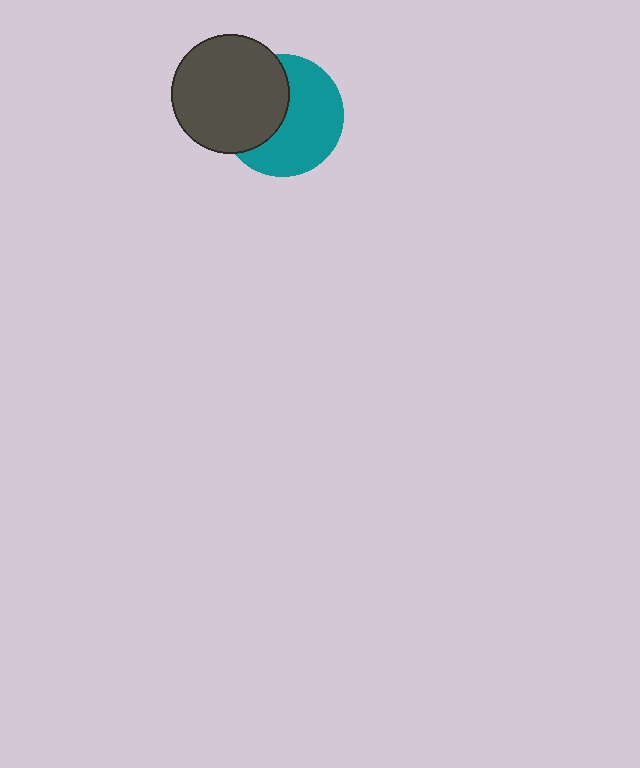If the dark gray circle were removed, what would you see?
You would see the complete teal circle.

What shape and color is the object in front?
The object in front is a dark gray circle.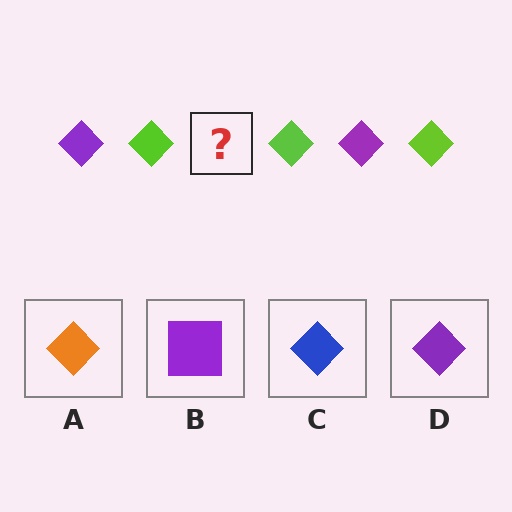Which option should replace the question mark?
Option D.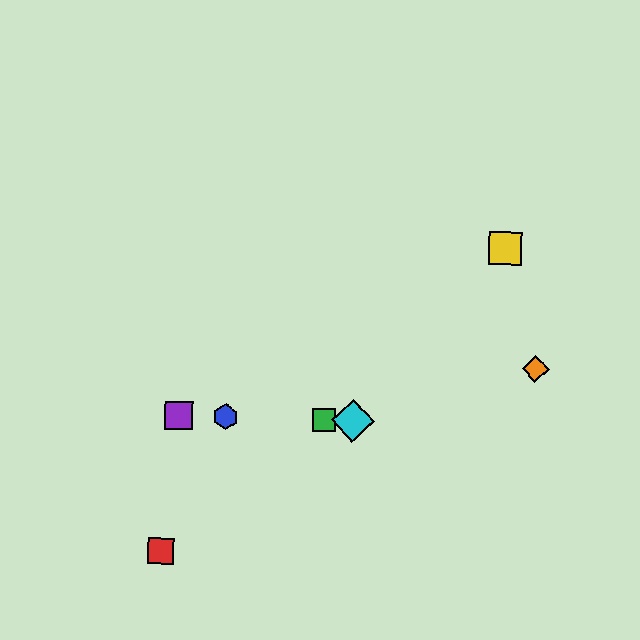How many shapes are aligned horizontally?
4 shapes (the blue hexagon, the green square, the purple square, the cyan diamond) are aligned horizontally.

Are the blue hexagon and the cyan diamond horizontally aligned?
Yes, both are at y≈417.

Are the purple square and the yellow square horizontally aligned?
No, the purple square is at y≈416 and the yellow square is at y≈248.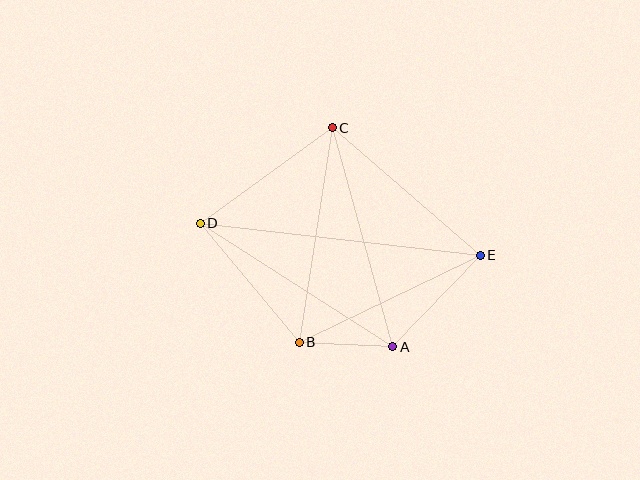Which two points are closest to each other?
Points A and B are closest to each other.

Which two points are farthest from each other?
Points D and E are farthest from each other.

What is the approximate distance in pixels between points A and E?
The distance between A and E is approximately 126 pixels.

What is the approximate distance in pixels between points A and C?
The distance between A and C is approximately 227 pixels.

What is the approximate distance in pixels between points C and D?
The distance between C and D is approximately 163 pixels.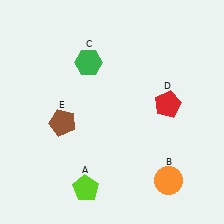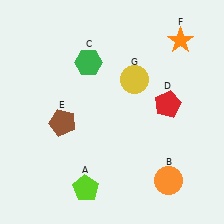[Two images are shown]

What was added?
An orange star (F), a yellow circle (G) were added in Image 2.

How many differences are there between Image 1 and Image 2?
There are 2 differences between the two images.